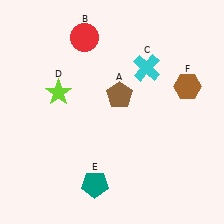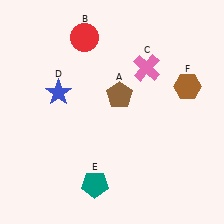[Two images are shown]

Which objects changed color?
C changed from cyan to pink. D changed from lime to blue.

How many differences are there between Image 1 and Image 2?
There are 2 differences between the two images.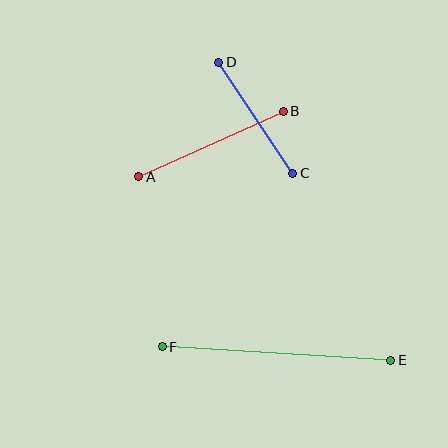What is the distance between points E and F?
The distance is approximately 229 pixels.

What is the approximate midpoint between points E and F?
The midpoint is at approximately (276, 354) pixels.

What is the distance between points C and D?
The distance is approximately 134 pixels.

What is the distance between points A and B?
The distance is approximately 159 pixels.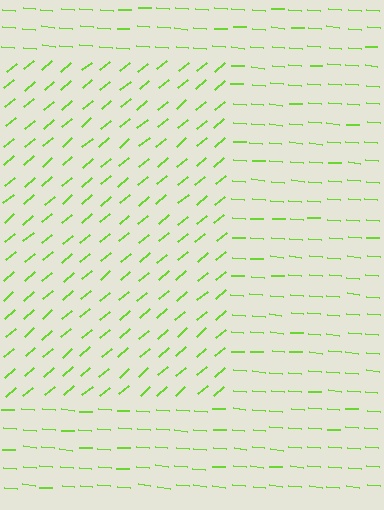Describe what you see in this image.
The image is filled with small lime line segments. A rectangle region in the image has lines oriented differently from the surrounding lines, creating a visible texture boundary.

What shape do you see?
I see a rectangle.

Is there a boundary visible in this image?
Yes, there is a texture boundary formed by a change in line orientation.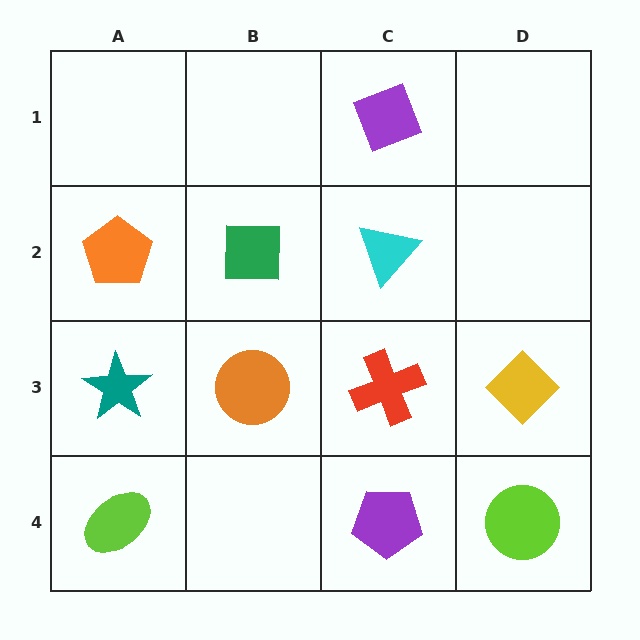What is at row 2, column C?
A cyan triangle.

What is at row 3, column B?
An orange circle.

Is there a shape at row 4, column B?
No, that cell is empty.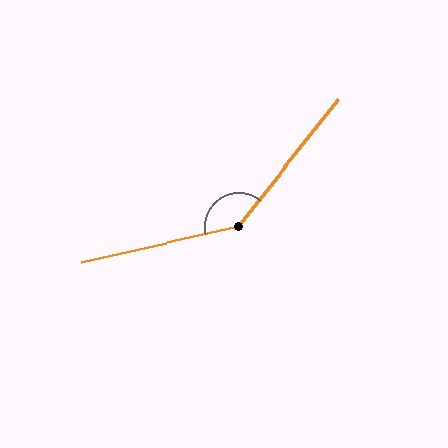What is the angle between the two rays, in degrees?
Approximately 141 degrees.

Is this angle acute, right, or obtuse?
It is obtuse.